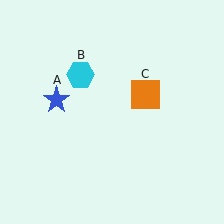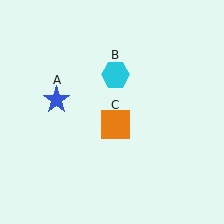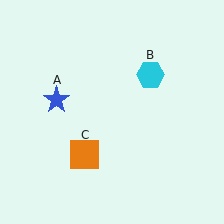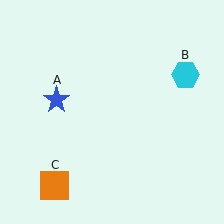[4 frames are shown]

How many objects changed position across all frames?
2 objects changed position: cyan hexagon (object B), orange square (object C).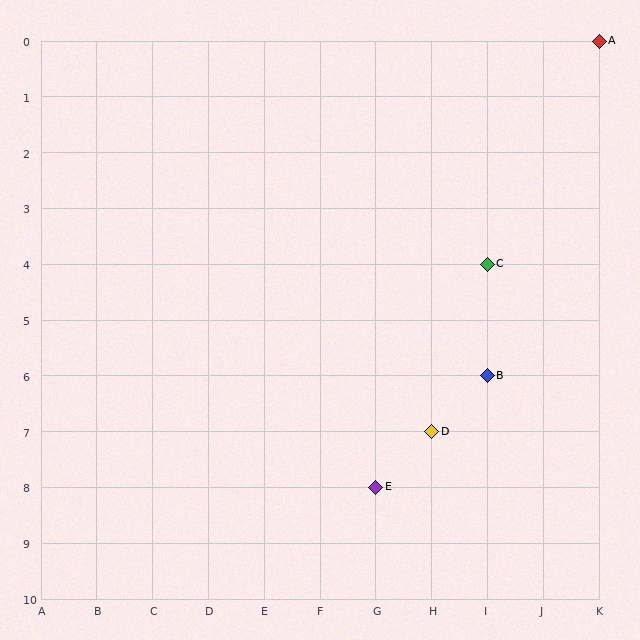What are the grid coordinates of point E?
Point E is at grid coordinates (G, 8).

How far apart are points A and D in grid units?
Points A and D are 3 columns and 7 rows apart (about 7.6 grid units diagonally).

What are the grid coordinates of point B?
Point B is at grid coordinates (I, 6).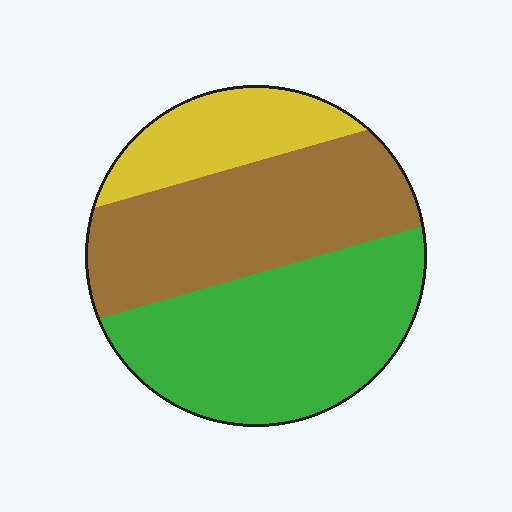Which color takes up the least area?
Yellow, at roughly 20%.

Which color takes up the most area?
Green, at roughly 45%.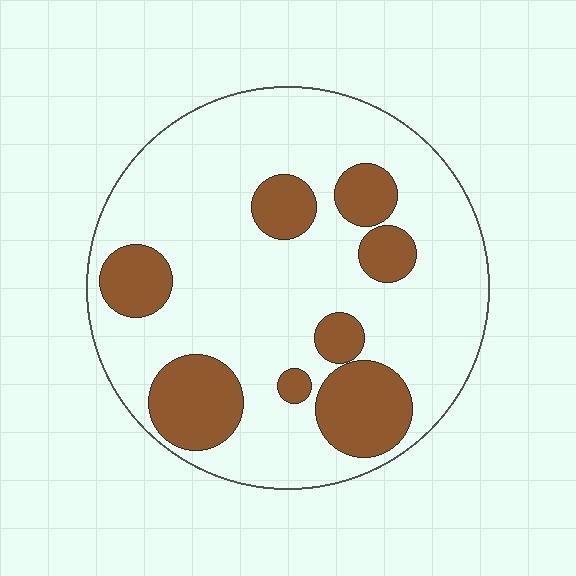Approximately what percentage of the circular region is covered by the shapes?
Approximately 25%.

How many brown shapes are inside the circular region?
8.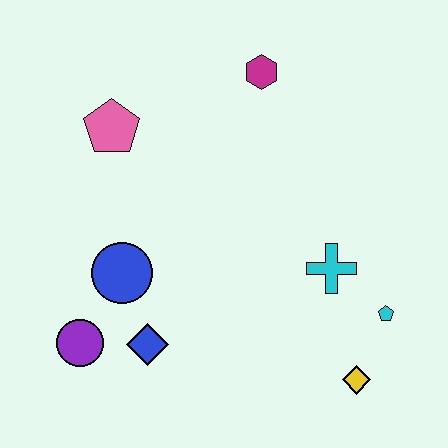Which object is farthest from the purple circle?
The magenta hexagon is farthest from the purple circle.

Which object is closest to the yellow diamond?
The cyan pentagon is closest to the yellow diamond.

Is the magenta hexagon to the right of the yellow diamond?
No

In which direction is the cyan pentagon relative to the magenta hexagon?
The cyan pentagon is below the magenta hexagon.